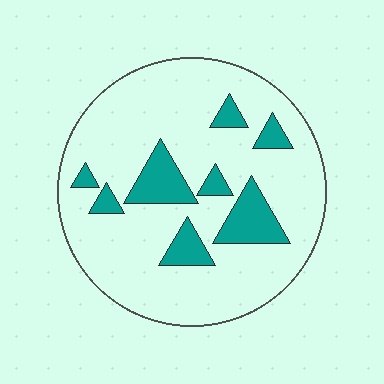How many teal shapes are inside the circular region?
8.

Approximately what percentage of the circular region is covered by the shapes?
Approximately 15%.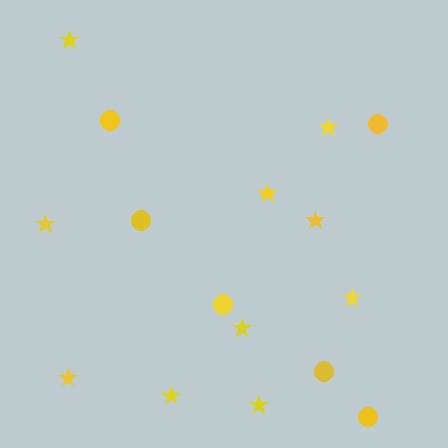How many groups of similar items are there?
There are 2 groups: one group of circles (6) and one group of stars (10).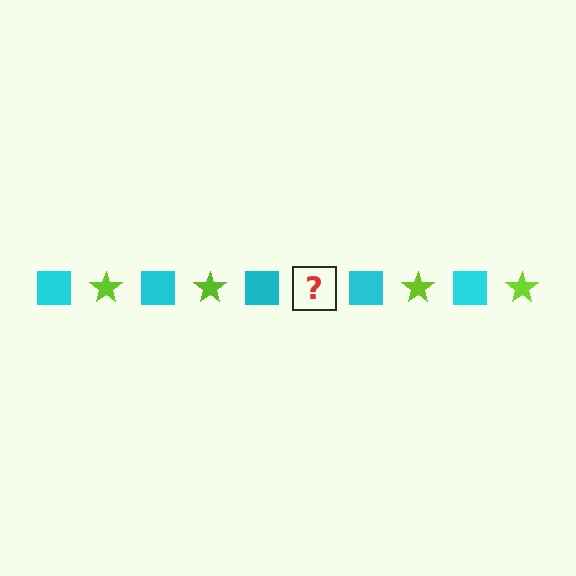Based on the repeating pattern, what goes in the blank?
The blank should be a lime star.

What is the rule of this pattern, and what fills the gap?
The rule is that the pattern alternates between cyan square and lime star. The gap should be filled with a lime star.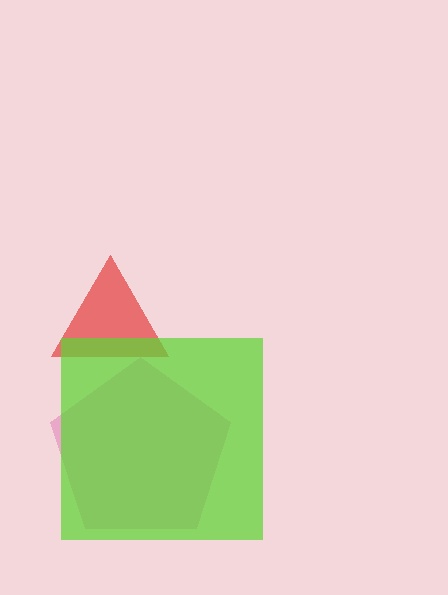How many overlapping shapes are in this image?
There are 3 overlapping shapes in the image.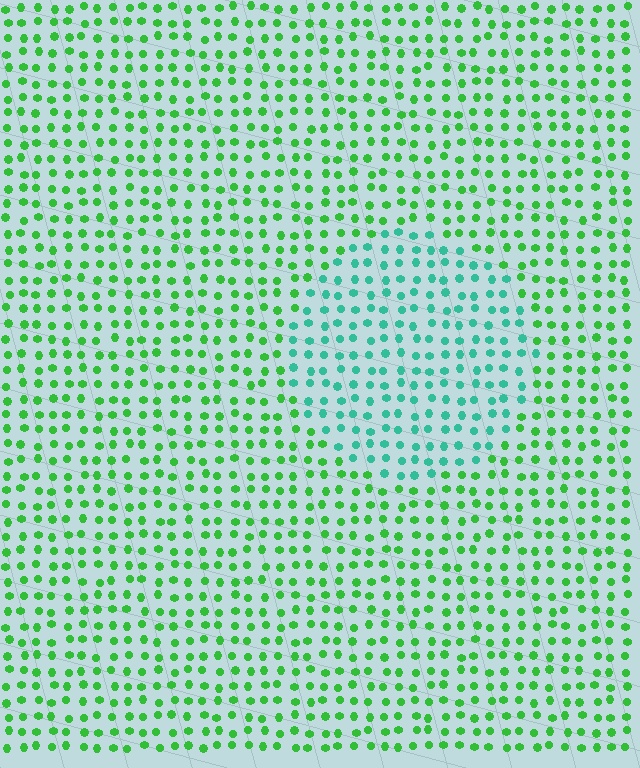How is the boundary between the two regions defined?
The boundary is defined purely by a slight shift in hue (about 42 degrees). Spacing, size, and orientation are identical on both sides.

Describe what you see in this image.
The image is filled with small green elements in a uniform arrangement. A circle-shaped region is visible where the elements are tinted to a slightly different hue, forming a subtle color boundary.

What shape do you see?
I see a circle.